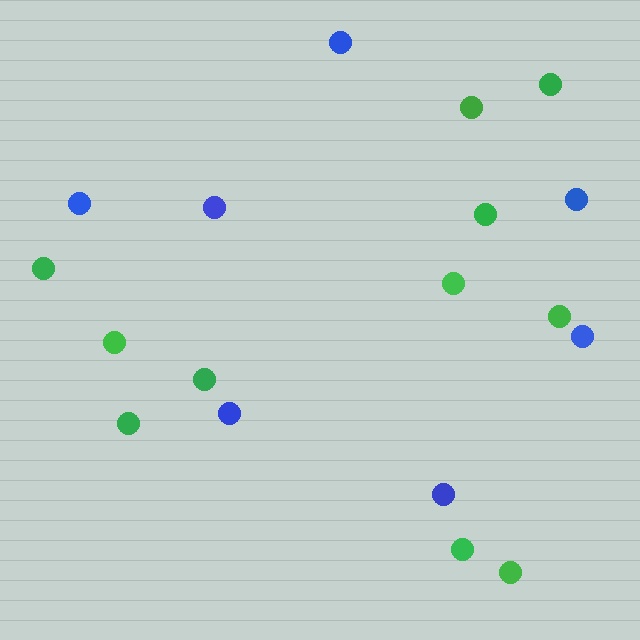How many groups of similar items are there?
There are 2 groups: one group of green circles (11) and one group of blue circles (7).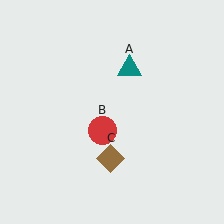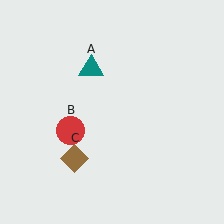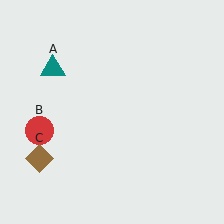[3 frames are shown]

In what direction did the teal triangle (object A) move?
The teal triangle (object A) moved left.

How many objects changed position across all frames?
3 objects changed position: teal triangle (object A), red circle (object B), brown diamond (object C).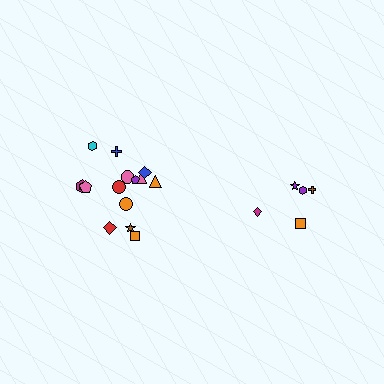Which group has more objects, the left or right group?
The left group.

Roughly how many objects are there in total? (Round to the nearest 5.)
Roughly 20 objects in total.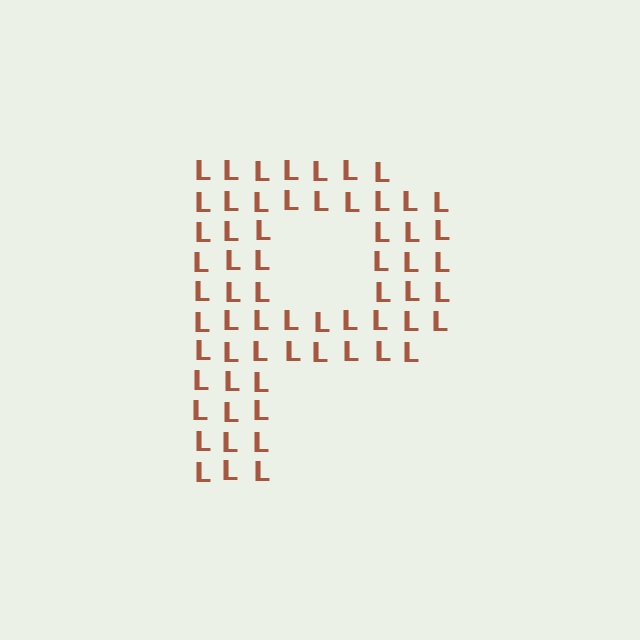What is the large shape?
The large shape is the letter P.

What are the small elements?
The small elements are letter L's.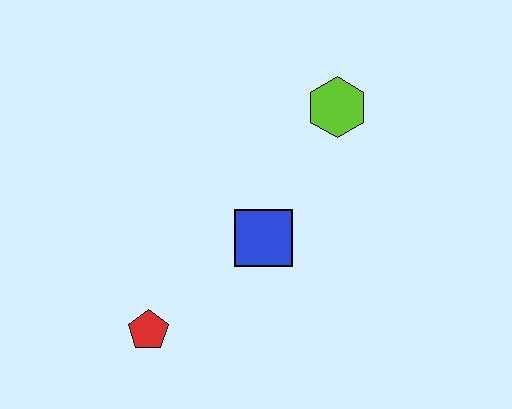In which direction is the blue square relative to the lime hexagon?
The blue square is below the lime hexagon.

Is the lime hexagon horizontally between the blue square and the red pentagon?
No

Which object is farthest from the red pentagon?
The lime hexagon is farthest from the red pentagon.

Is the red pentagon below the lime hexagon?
Yes